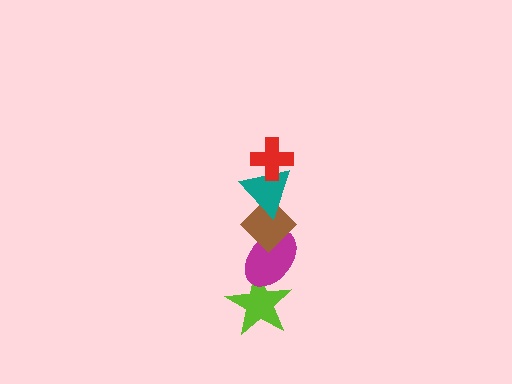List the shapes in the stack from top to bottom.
From top to bottom: the red cross, the teal triangle, the brown diamond, the magenta ellipse, the lime star.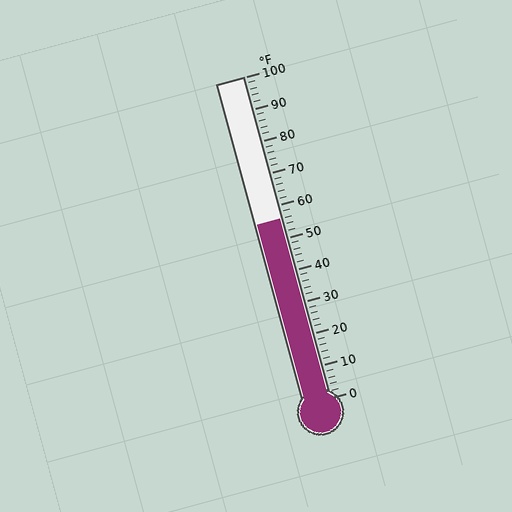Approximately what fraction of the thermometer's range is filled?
The thermometer is filled to approximately 55% of its range.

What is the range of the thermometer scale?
The thermometer scale ranges from 0°F to 100°F.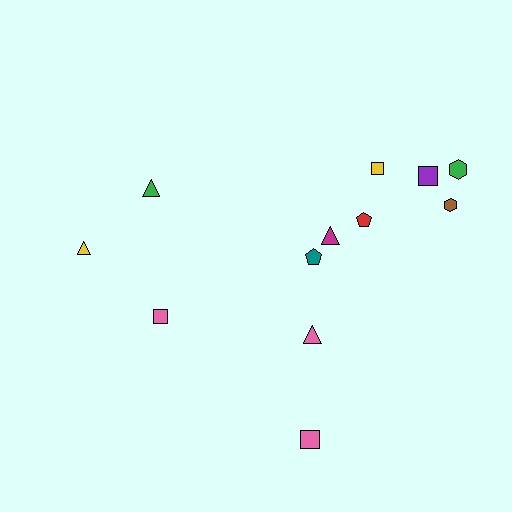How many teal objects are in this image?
There is 1 teal object.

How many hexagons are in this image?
There are 2 hexagons.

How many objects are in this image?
There are 12 objects.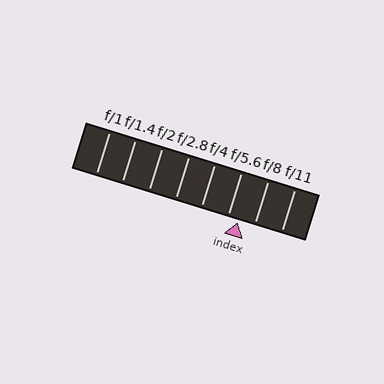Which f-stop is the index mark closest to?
The index mark is closest to f/5.6.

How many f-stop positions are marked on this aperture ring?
There are 8 f-stop positions marked.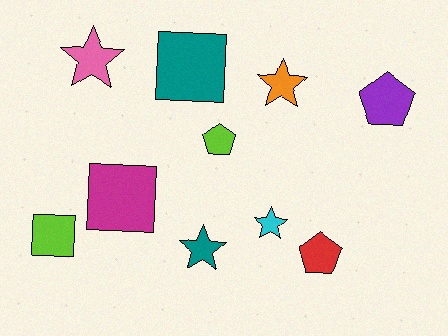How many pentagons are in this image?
There are 3 pentagons.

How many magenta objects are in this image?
There is 1 magenta object.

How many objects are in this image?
There are 10 objects.